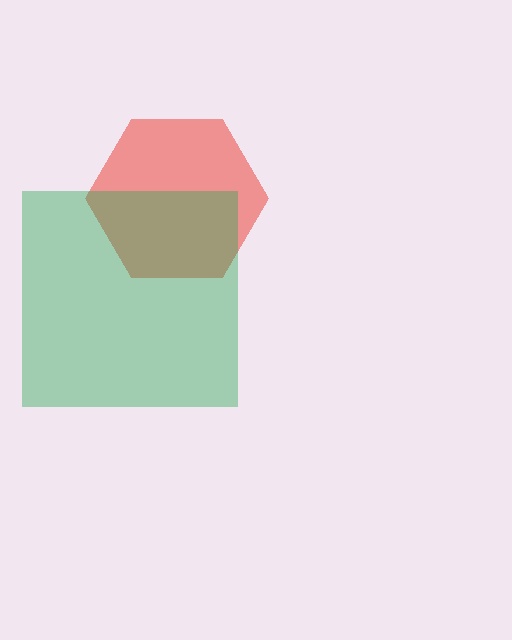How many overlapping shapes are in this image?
There are 2 overlapping shapes in the image.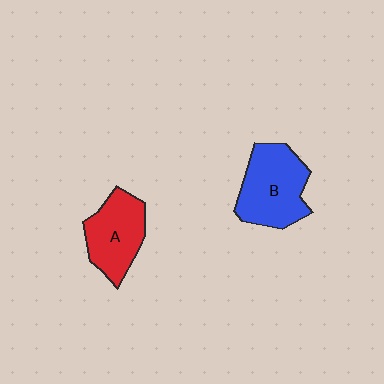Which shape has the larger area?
Shape B (blue).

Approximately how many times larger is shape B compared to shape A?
Approximately 1.2 times.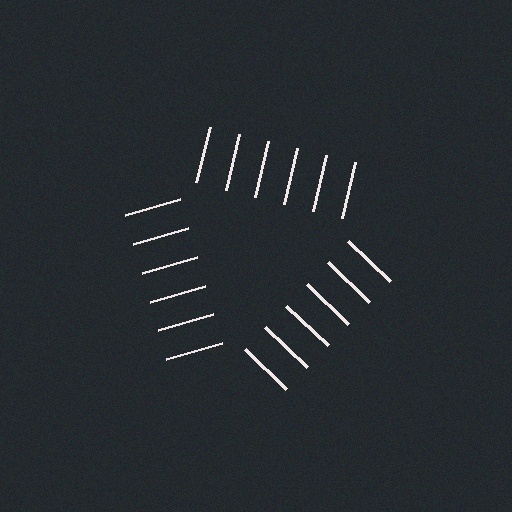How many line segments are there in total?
18 — 6 along each of the 3 edges.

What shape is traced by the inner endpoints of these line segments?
An illusory triangle — the line segments terminate on its edges but no continuous stroke is drawn.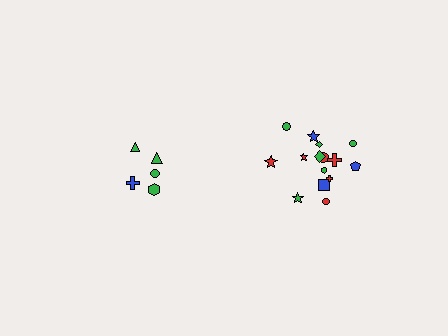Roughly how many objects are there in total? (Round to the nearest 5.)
Roughly 20 objects in total.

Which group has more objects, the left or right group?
The right group.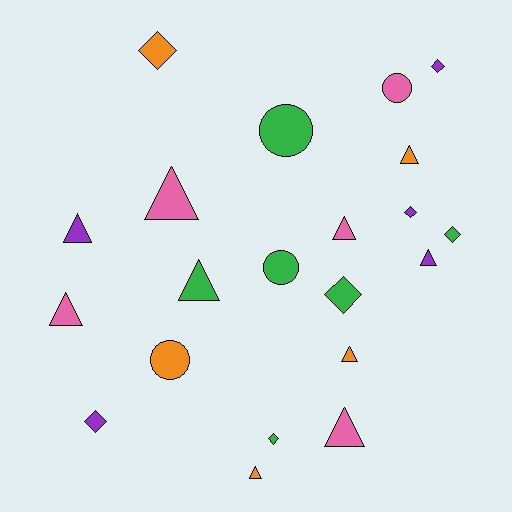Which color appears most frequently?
Green, with 6 objects.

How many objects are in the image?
There are 21 objects.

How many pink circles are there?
There is 1 pink circle.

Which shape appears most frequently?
Triangle, with 10 objects.